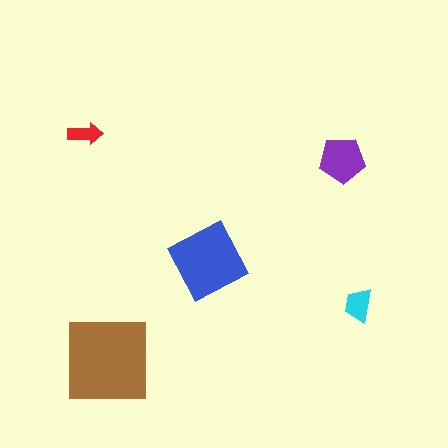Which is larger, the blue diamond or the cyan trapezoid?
The blue diamond.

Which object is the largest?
The brown square.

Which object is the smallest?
The red arrow.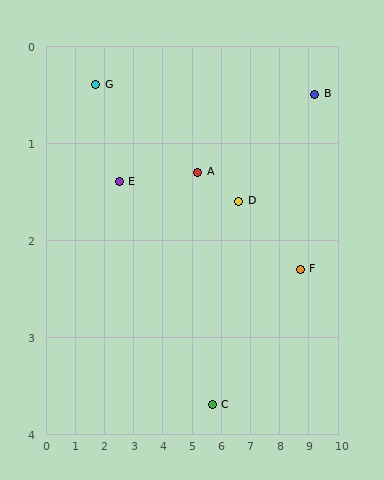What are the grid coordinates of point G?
Point G is at approximately (1.7, 0.4).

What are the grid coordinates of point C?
Point C is at approximately (5.7, 3.7).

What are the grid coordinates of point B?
Point B is at approximately (9.2, 0.5).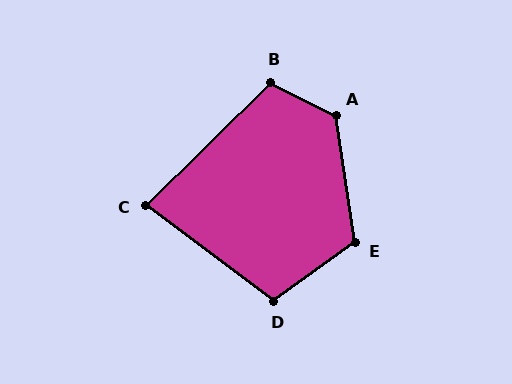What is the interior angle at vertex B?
Approximately 108 degrees (obtuse).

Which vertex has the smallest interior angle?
C, at approximately 82 degrees.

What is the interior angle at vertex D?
Approximately 107 degrees (obtuse).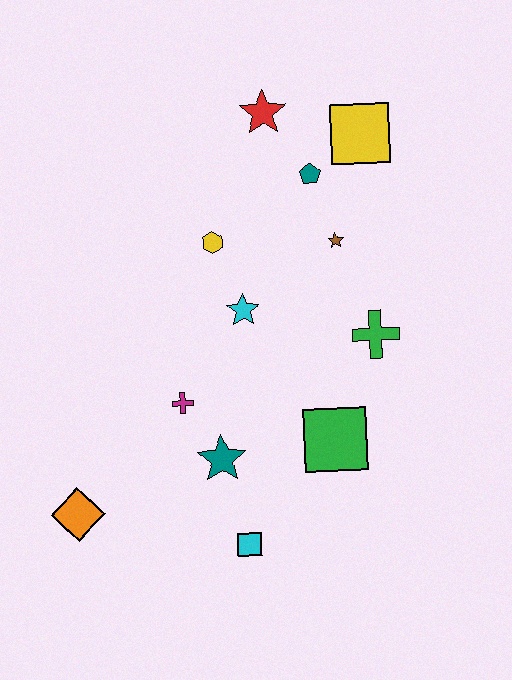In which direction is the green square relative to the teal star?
The green square is to the right of the teal star.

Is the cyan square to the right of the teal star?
Yes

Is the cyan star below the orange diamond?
No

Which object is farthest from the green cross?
The orange diamond is farthest from the green cross.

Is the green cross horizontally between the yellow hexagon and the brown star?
No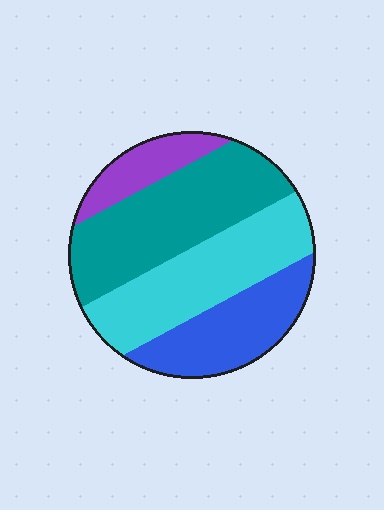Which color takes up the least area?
Purple, at roughly 10%.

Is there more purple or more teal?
Teal.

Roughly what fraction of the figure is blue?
Blue covers roughly 20% of the figure.